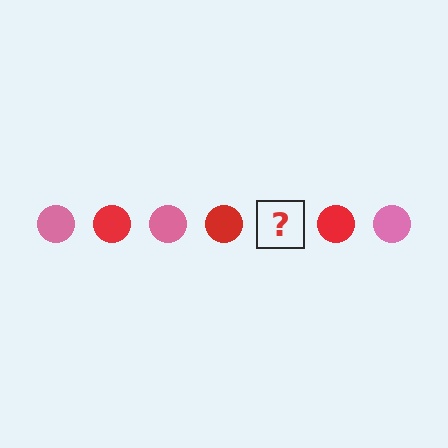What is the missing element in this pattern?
The missing element is a pink circle.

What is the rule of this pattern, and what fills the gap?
The rule is that the pattern cycles through pink, red circles. The gap should be filled with a pink circle.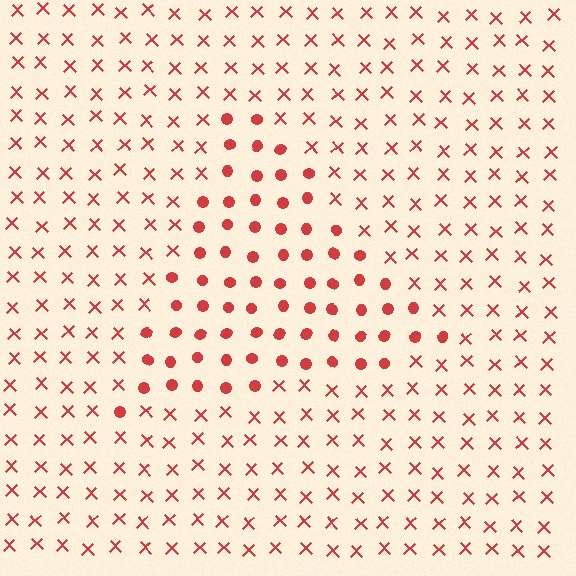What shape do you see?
I see a triangle.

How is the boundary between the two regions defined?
The boundary is defined by a change in element shape: circles inside vs. X marks outside. All elements share the same color and spacing.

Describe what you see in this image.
The image is filled with small red elements arranged in a uniform grid. A triangle-shaped region contains circles, while the surrounding area contains X marks. The boundary is defined purely by the change in element shape.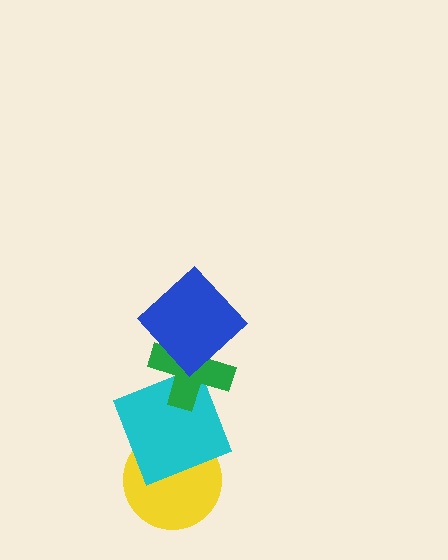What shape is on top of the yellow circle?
The cyan square is on top of the yellow circle.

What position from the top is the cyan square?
The cyan square is 3rd from the top.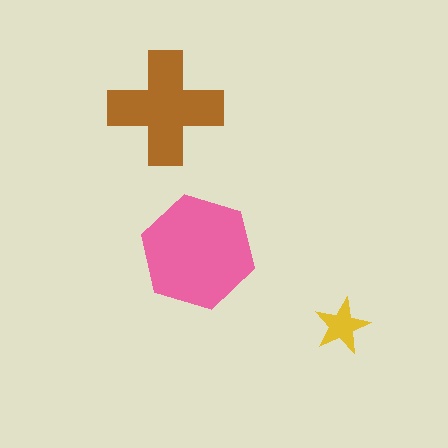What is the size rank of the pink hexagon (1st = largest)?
1st.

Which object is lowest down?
The yellow star is bottommost.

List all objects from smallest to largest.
The yellow star, the brown cross, the pink hexagon.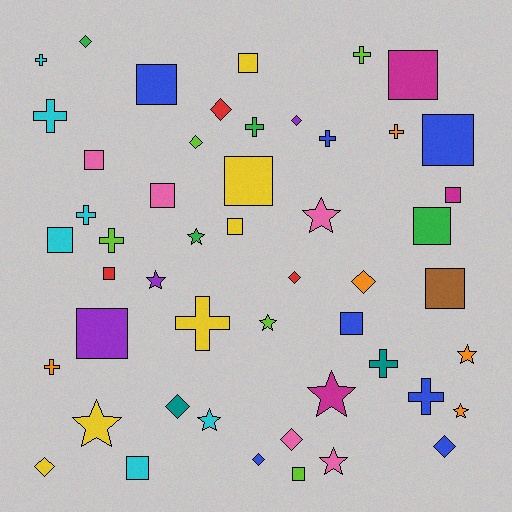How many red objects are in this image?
There are 3 red objects.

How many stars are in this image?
There are 10 stars.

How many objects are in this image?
There are 50 objects.